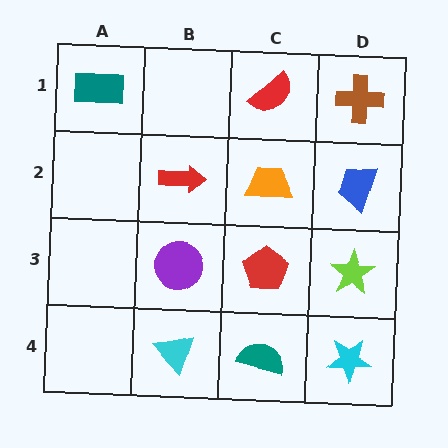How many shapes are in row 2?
3 shapes.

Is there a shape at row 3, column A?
No, that cell is empty.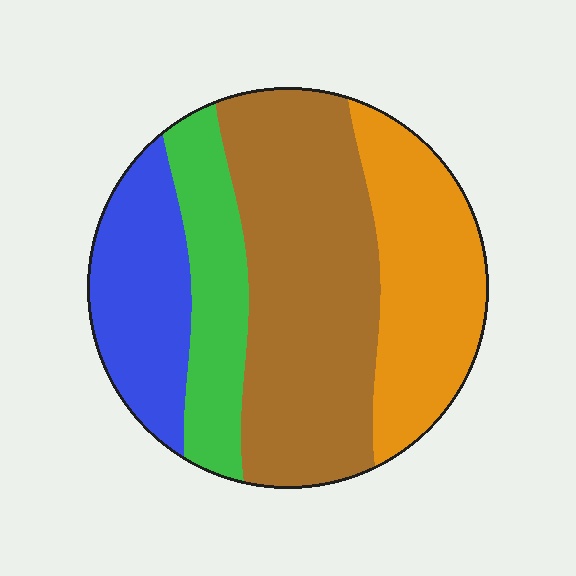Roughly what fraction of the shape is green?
Green covers roughly 15% of the shape.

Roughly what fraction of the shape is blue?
Blue takes up about one sixth (1/6) of the shape.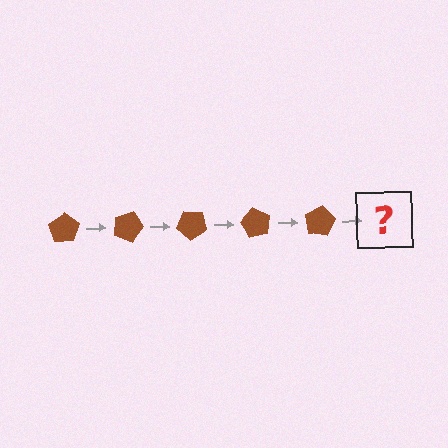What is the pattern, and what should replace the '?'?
The pattern is that the pentagon rotates 20 degrees each step. The '?' should be a brown pentagon rotated 100 degrees.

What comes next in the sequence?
The next element should be a brown pentagon rotated 100 degrees.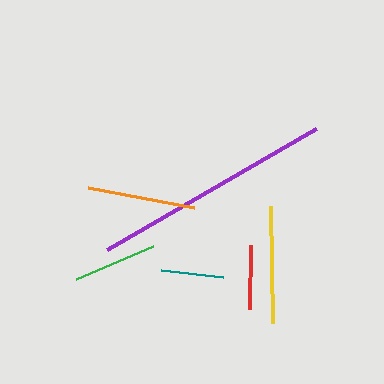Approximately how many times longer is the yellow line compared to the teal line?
The yellow line is approximately 1.9 times the length of the teal line.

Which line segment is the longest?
The purple line is the longest at approximately 242 pixels.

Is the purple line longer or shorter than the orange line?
The purple line is longer than the orange line.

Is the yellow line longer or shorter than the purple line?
The purple line is longer than the yellow line.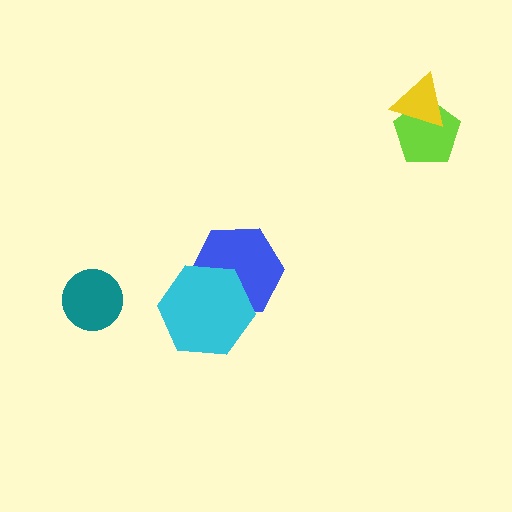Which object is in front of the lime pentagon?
The yellow triangle is in front of the lime pentagon.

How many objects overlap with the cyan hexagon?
1 object overlaps with the cyan hexagon.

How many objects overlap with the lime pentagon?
1 object overlaps with the lime pentagon.